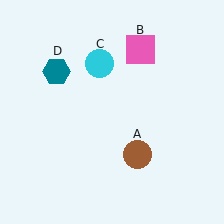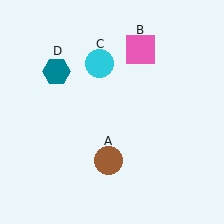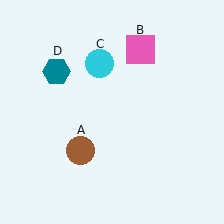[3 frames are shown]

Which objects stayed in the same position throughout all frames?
Pink square (object B) and cyan circle (object C) and teal hexagon (object D) remained stationary.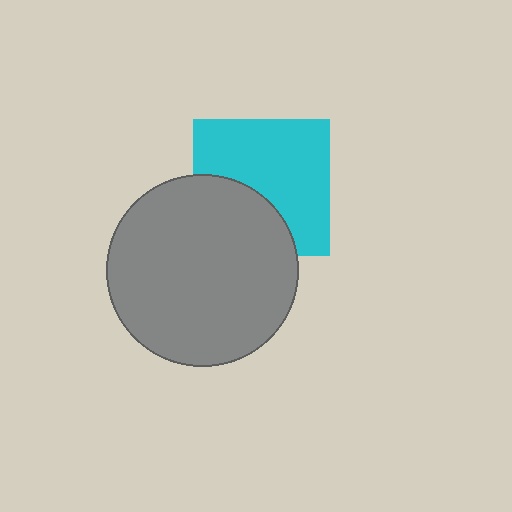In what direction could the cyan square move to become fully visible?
The cyan square could move up. That would shift it out from behind the gray circle entirely.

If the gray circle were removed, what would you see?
You would see the complete cyan square.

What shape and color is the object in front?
The object in front is a gray circle.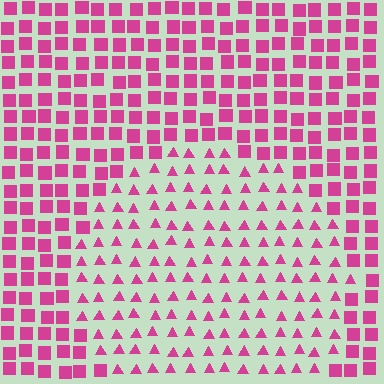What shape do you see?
I see a circle.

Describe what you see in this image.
The image is filled with small magenta elements arranged in a uniform grid. A circle-shaped region contains triangles, while the surrounding area contains squares. The boundary is defined purely by the change in element shape.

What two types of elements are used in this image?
The image uses triangles inside the circle region and squares outside it.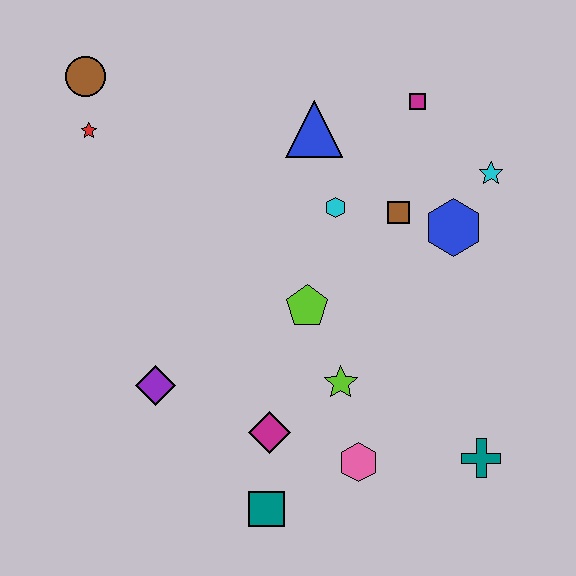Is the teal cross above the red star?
No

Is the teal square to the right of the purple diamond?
Yes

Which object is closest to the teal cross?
The pink hexagon is closest to the teal cross.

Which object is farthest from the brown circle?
The teal cross is farthest from the brown circle.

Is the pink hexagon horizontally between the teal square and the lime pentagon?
No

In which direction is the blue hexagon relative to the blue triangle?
The blue hexagon is to the right of the blue triangle.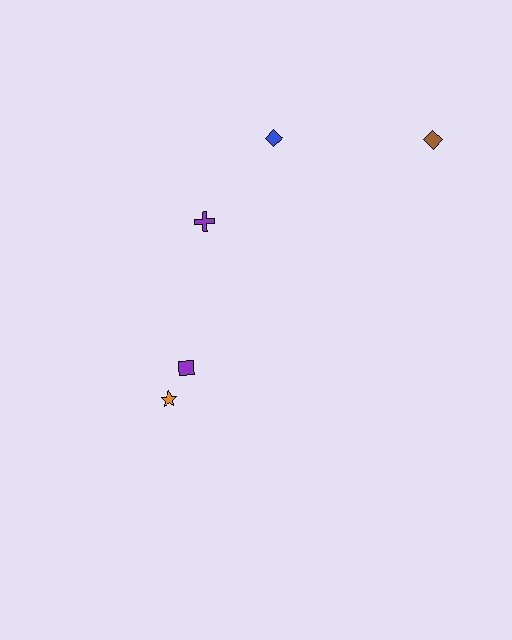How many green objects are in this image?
There are no green objects.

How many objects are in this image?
There are 5 objects.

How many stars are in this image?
There is 1 star.